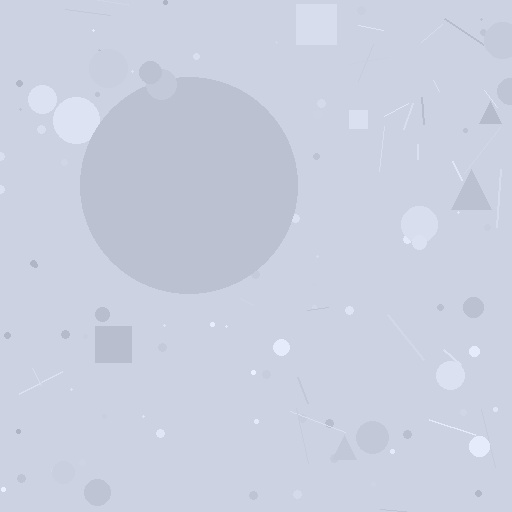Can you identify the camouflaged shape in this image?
The camouflaged shape is a circle.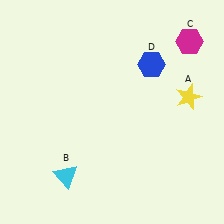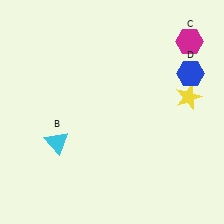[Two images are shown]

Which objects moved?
The objects that moved are: the cyan triangle (B), the blue hexagon (D).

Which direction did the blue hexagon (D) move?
The blue hexagon (D) moved right.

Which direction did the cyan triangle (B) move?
The cyan triangle (B) moved up.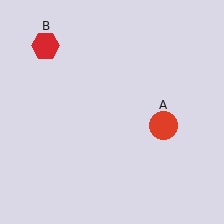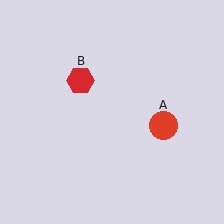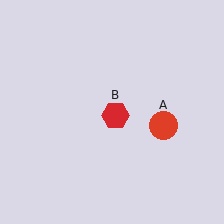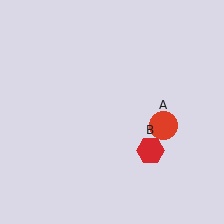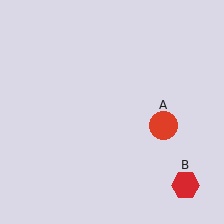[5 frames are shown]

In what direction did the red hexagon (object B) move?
The red hexagon (object B) moved down and to the right.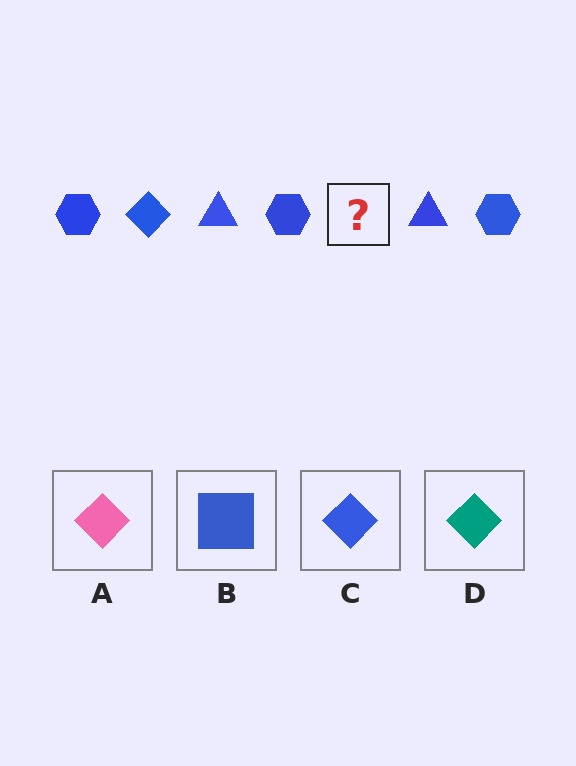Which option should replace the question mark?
Option C.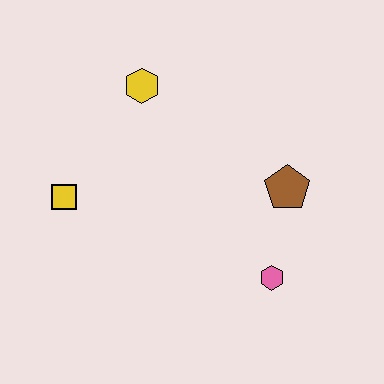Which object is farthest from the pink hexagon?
The yellow hexagon is farthest from the pink hexagon.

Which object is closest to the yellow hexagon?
The yellow square is closest to the yellow hexagon.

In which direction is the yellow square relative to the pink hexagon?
The yellow square is to the left of the pink hexagon.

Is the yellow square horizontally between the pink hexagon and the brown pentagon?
No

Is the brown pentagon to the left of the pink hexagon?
No